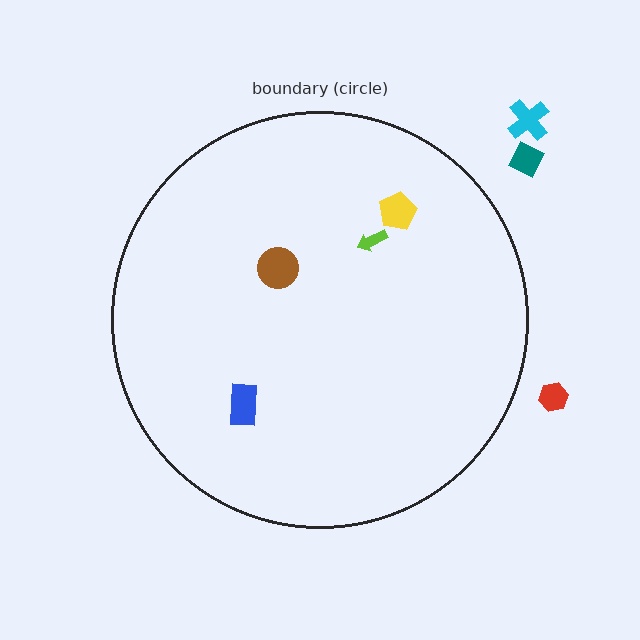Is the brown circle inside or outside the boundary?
Inside.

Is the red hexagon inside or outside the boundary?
Outside.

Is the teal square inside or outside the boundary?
Outside.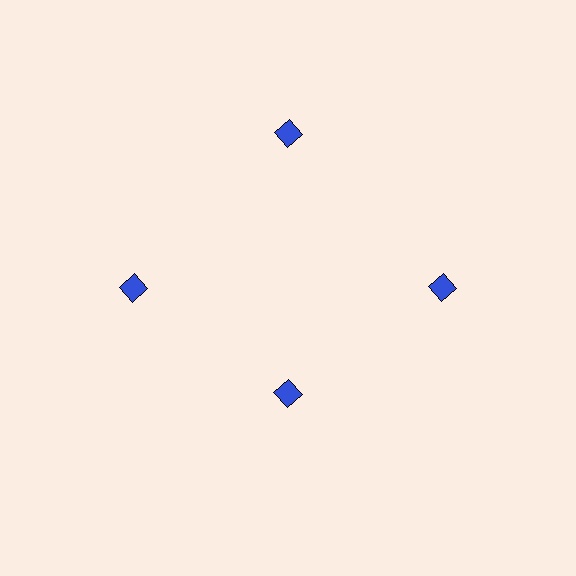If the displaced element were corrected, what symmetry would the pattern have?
It would have 4-fold rotational symmetry — the pattern would map onto itself every 90 degrees.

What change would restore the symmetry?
The symmetry would be restored by moving it outward, back onto the ring so that all 4 diamonds sit at equal angles and equal distance from the center.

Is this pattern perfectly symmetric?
No. The 4 blue diamonds are arranged in a ring, but one element near the 6 o'clock position is pulled inward toward the center, breaking the 4-fold rotational symmetry.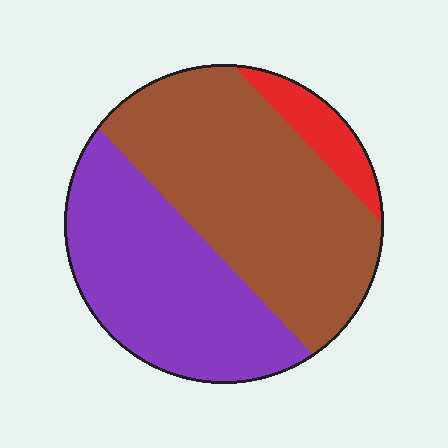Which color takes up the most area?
Brown, at roughly 50%.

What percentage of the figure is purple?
Purple covers 40% of the figure.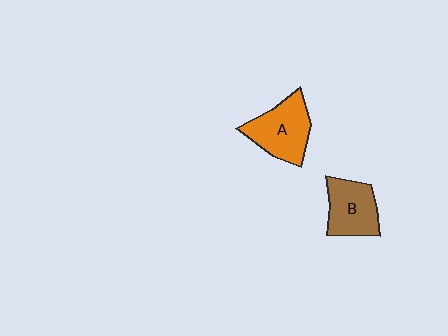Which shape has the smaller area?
Shape B (brown).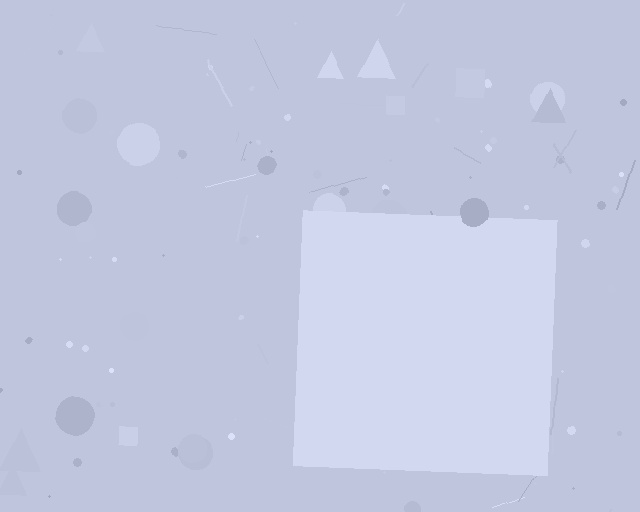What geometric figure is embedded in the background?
A square is embedded in the background.